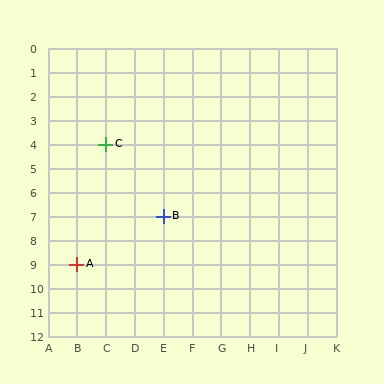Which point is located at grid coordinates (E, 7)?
Point B is at (E, 7).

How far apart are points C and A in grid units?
Points C and A are 1 column and 5 rows apart (about 5.1 grid units diagonally).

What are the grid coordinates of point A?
Point A is at grid coordinates (B, 9).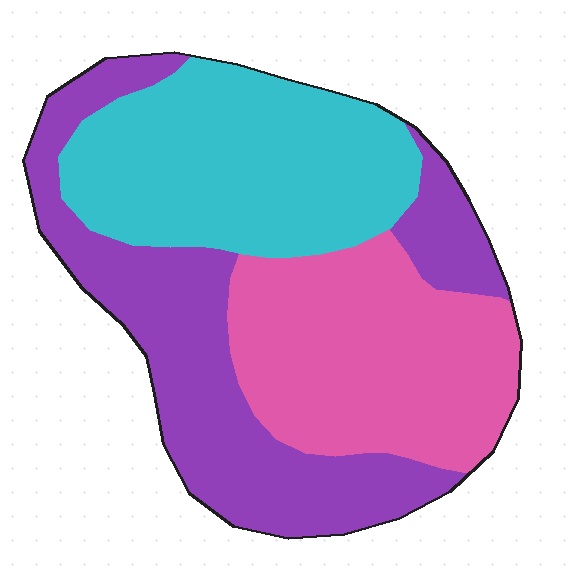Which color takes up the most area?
Purple, at roughly 35%.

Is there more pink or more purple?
Purple.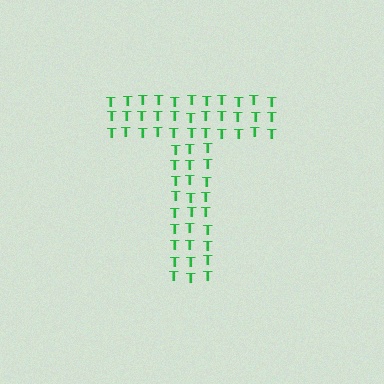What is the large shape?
The large shape is the letter T.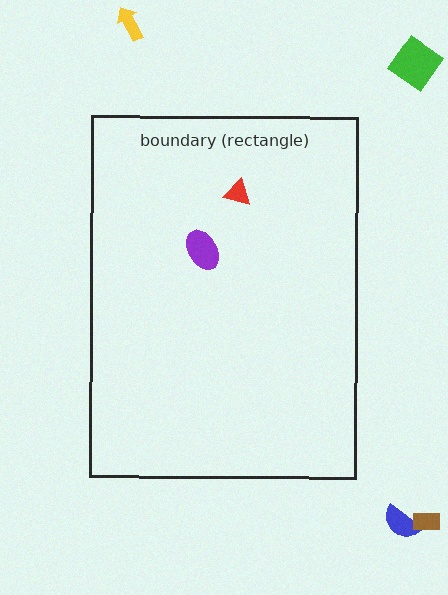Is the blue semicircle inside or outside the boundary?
Outside.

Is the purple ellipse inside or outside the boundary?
Inside.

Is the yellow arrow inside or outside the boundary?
Outside.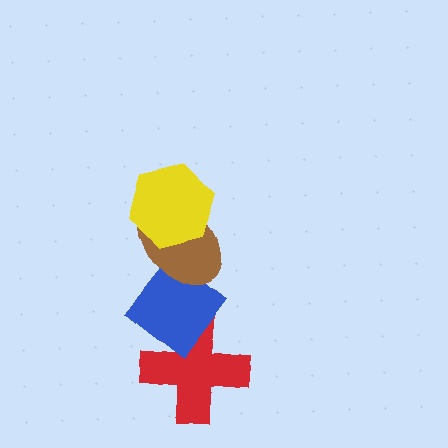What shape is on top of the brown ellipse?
The yellow hexagon is on top of the brown ellipse.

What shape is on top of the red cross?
The blue diamond is on top of the red cross.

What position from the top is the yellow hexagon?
The yellow hexagon is 1st from the top.